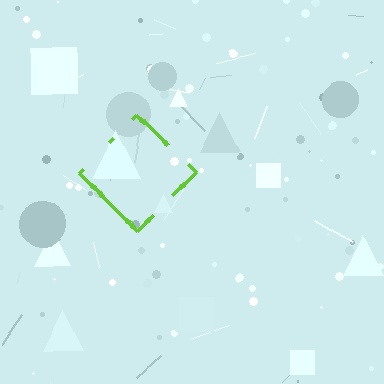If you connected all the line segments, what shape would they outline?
They would outline a diamond.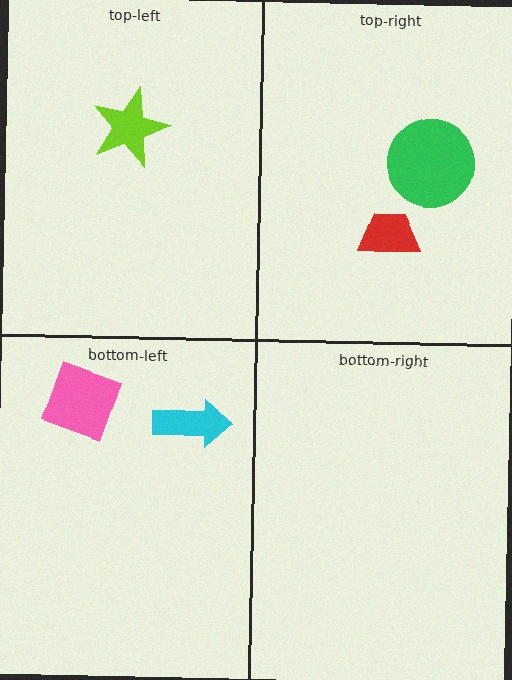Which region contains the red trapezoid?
The top-right region.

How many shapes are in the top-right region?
2.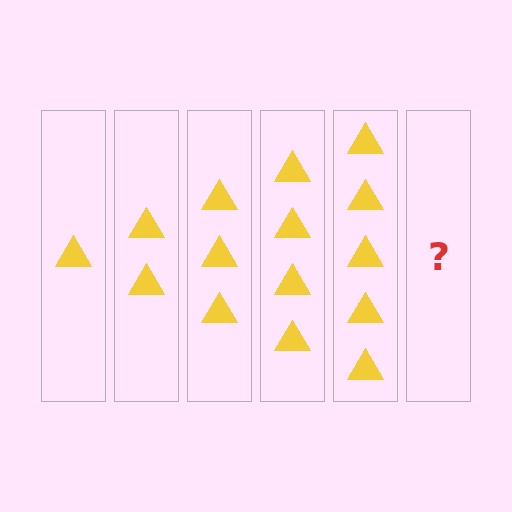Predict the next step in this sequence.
The next step is 6 triangles.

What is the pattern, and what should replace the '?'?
The pattern is that each step adds one more triangle. The '?' should be 6 triangles.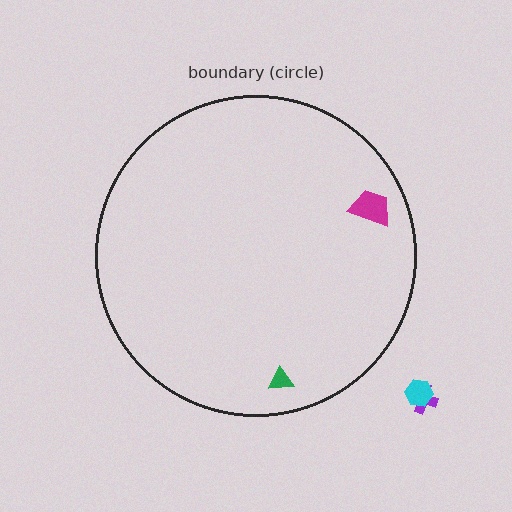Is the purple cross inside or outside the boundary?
Outside.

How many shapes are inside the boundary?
2 inside, 2 outside.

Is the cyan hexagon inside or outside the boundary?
Outside.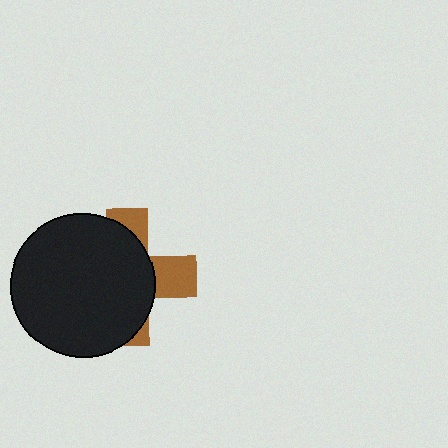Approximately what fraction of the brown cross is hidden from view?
Roughly 70% of the brown cross is hidden behind the black circle.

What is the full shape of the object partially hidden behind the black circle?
The partially hidden object is a brown cross.